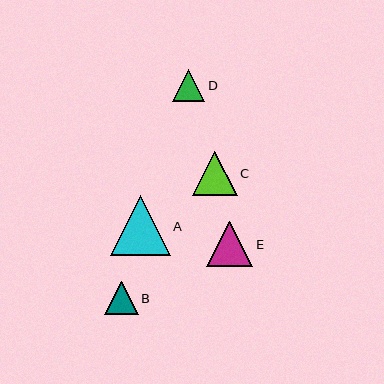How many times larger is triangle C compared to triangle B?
Triangle C is approximately 1.3 times the size of triangle B.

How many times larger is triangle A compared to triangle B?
Triangle A is approximately 1.8 times the size of triangle B.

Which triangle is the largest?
Triangle A is the largest with a size of approximately 60 pixels.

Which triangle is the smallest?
Triangle D is the smallest with a size of approximately 33 pixels.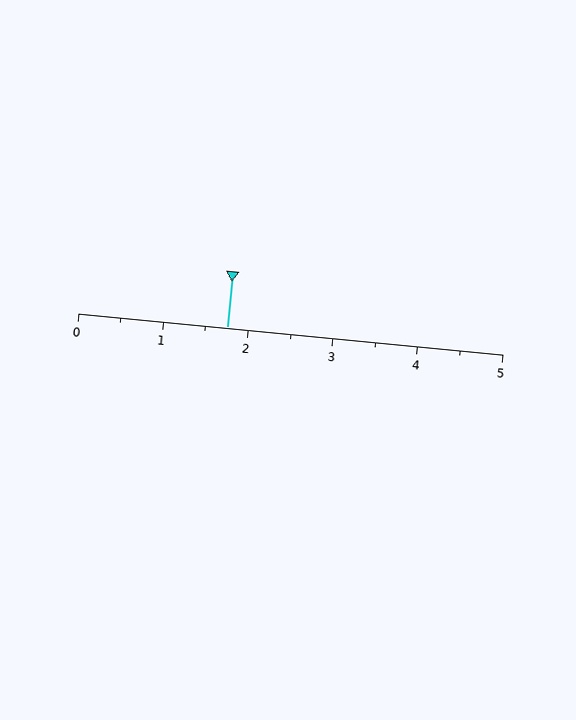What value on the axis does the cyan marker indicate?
The marker indicates approximately 1.8.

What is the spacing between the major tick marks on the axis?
The major ticks are spaced 1 apart.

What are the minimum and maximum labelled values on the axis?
The axis runs from 0 to 5.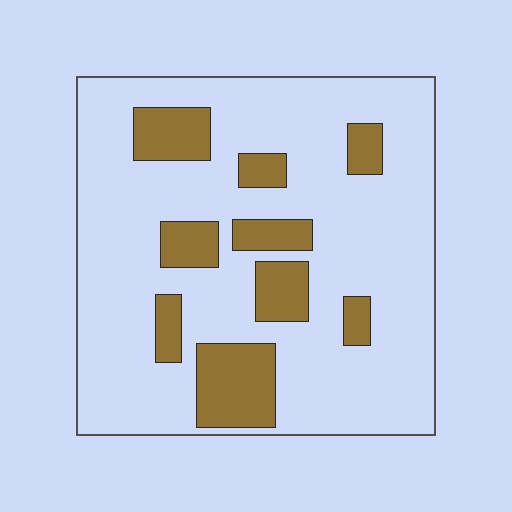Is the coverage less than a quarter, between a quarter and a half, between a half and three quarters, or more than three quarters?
Less than a quarter.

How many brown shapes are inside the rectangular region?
9.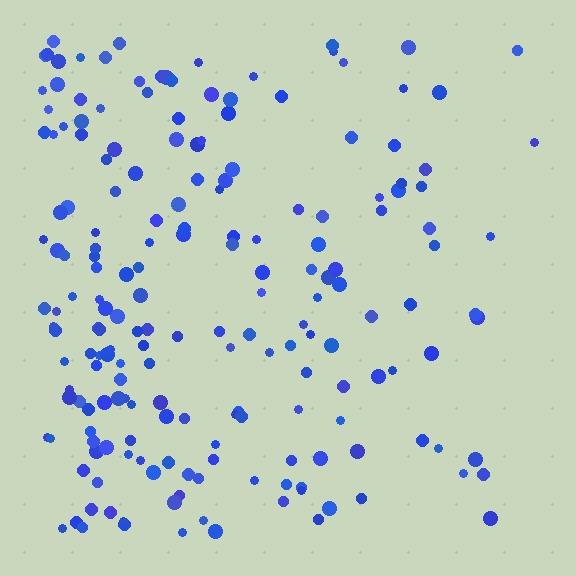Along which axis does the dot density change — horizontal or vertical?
Horizontal.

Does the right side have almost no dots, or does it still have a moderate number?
Still a moderate number, just noticeably fewer than the left.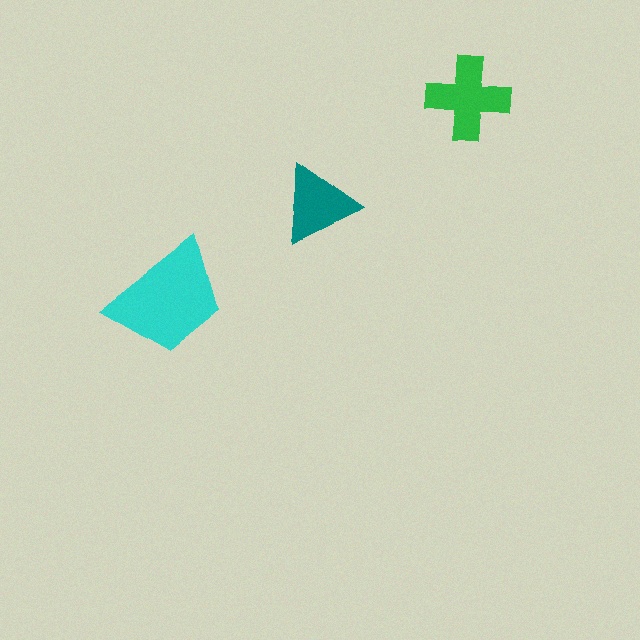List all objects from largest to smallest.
The cyan trapezoid, the green cross, the teal triangle.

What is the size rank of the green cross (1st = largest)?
2nd.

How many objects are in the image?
There are 3 objects in the image.